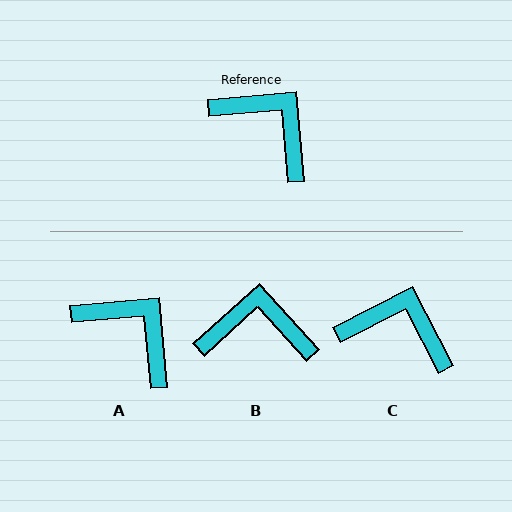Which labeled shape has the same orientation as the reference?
A.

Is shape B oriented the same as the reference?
No, it is off by about 37 degrees.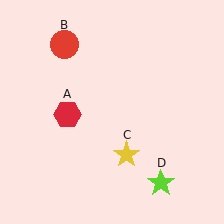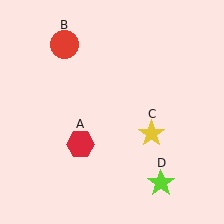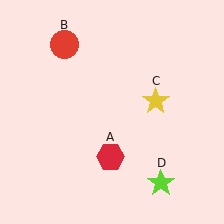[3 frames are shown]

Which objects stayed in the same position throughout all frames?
Red circle (object B) and lime star (object D) remained stationary.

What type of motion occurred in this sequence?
The red hexagon (object A), yellow star (object C) rotated counterclockwise around the center of the scene.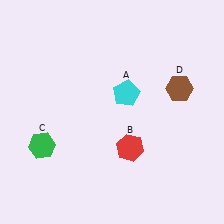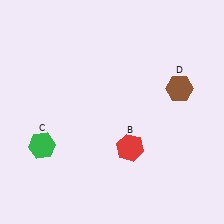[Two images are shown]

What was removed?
The cyan pentagon (A) was removed in Image 2.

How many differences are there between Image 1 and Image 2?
There is 1 difference between the two images.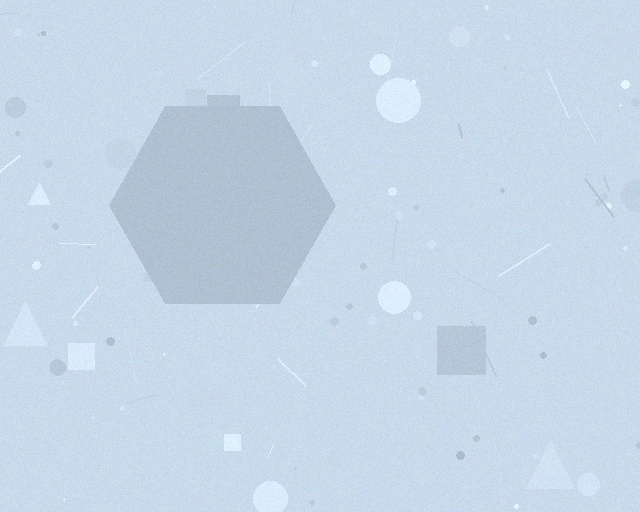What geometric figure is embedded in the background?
A hexagon is embedded in the background.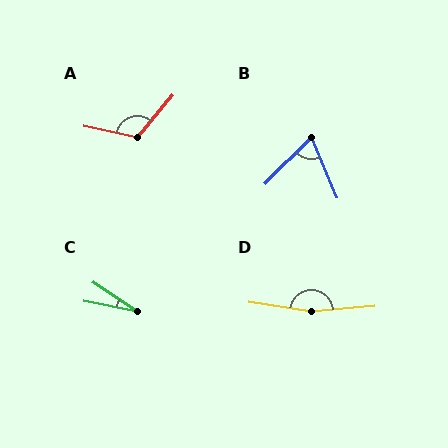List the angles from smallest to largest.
C (23°), B (68°), A (118°), D (166°).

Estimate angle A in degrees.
Approximately 118 degrees.